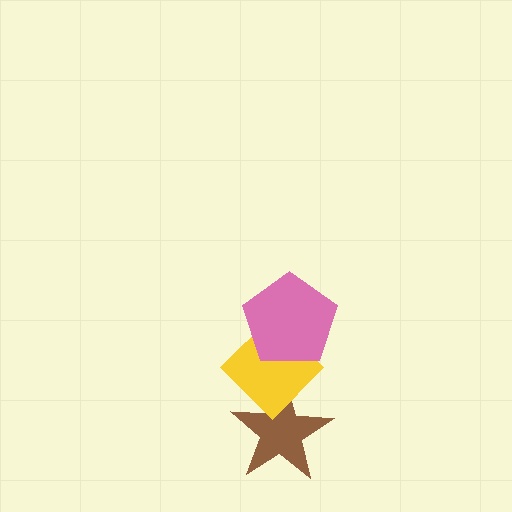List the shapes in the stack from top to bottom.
From top to bottom: the pink pentagon, the yellow diamond, the brown star.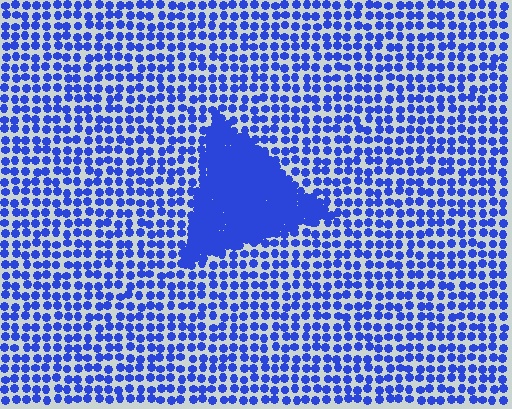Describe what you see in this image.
The image contains small blue elements arranged at two different densities. A triangle-shaped region is visible where the elements are more densely packed than the surrounding area.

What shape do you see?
I see a triangle.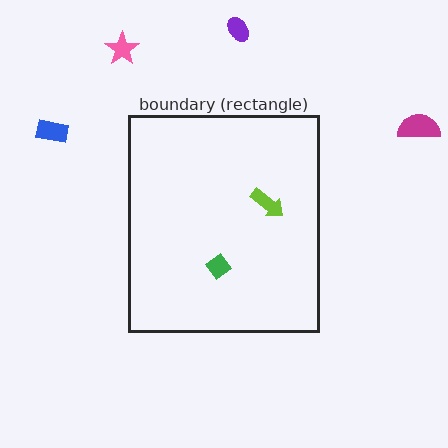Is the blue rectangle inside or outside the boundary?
Outside.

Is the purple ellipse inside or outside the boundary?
Outside.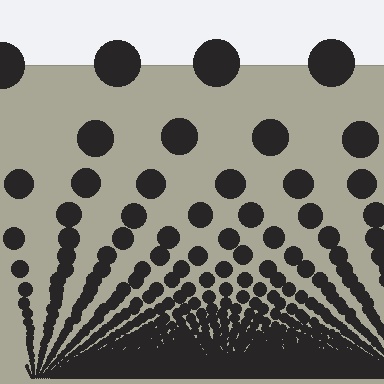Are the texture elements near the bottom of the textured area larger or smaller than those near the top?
Smaller. The gradient is inverted — elements near the bottom are smaller and denser.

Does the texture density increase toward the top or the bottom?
Density increases toward the bottom.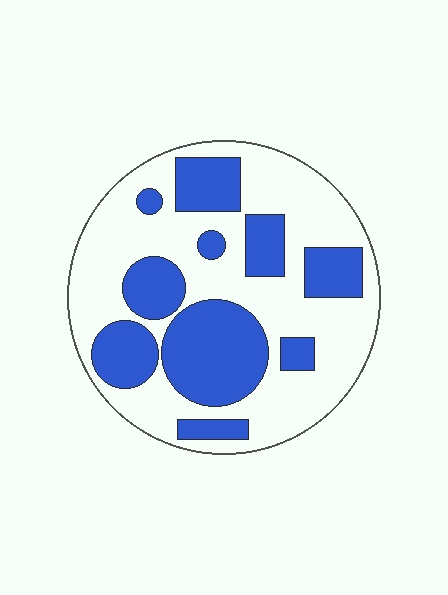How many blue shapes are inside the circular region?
10.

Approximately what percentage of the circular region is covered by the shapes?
Approximately 40%.